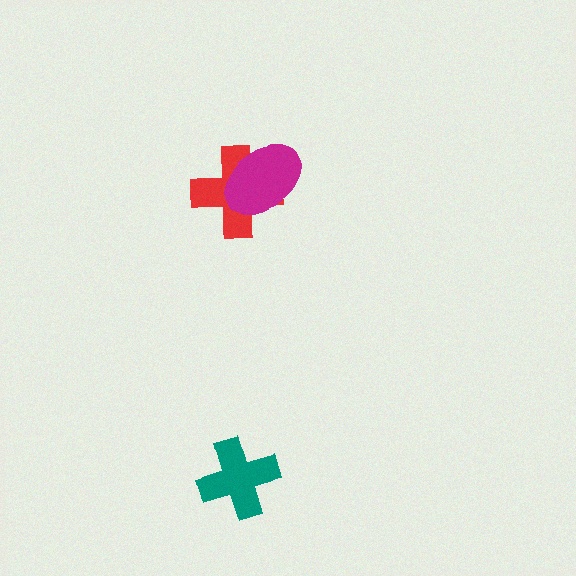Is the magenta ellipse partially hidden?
No, no other shape covers it.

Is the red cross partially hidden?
Yes, it is partially covered by another shape.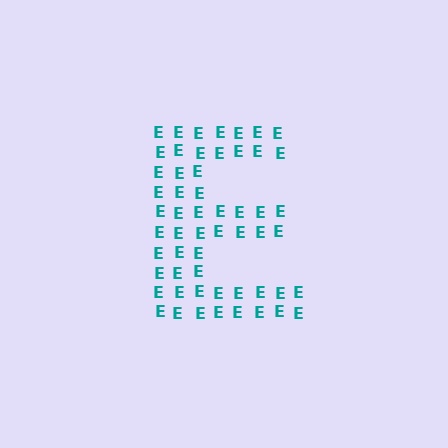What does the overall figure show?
The overall figure shows the letter E.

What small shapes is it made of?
It is made of small letter E's.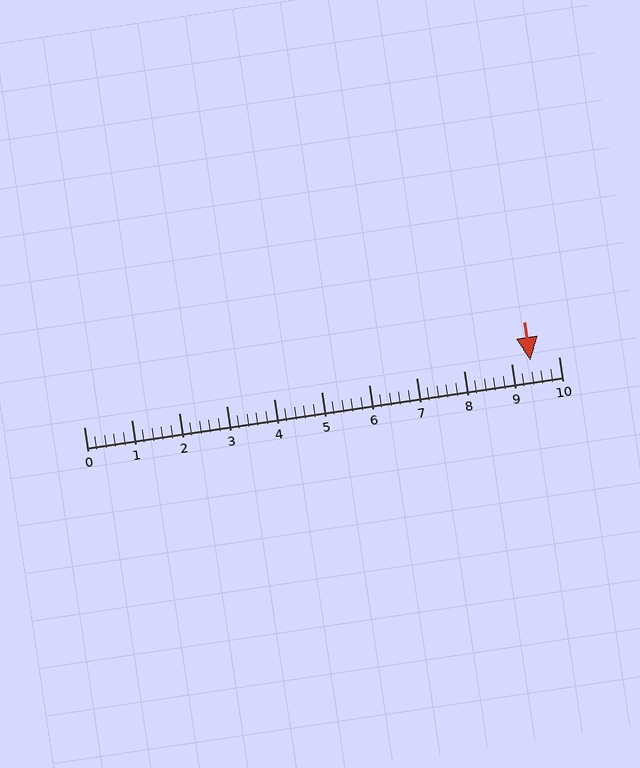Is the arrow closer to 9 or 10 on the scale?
The arrow is closer to 9.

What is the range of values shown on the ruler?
The ruler shows values from 0 to 10.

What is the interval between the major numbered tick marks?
The major tick marks are spaced 1 units apart.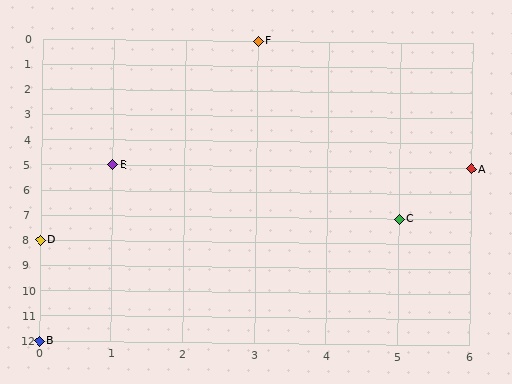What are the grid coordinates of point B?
Point B is at grid coordinates (0, 12).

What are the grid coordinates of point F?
Point F is at grid coordinates (3, 0).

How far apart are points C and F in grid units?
Points C and F are 2 columns and 7 rows apart (about 7.3 grid units diagonally).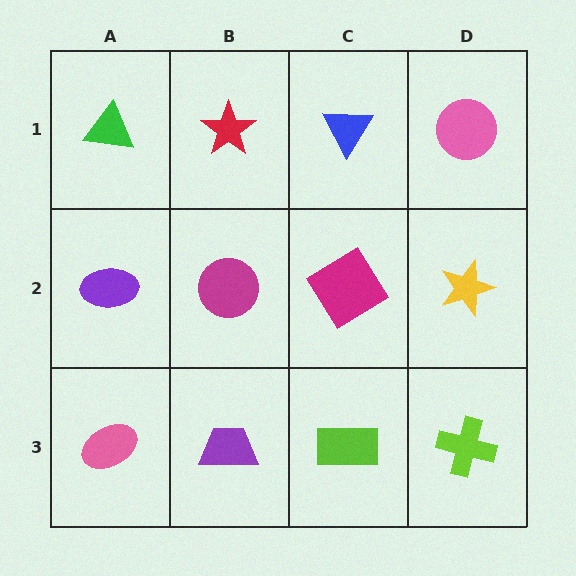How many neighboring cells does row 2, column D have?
3.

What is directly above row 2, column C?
A blue triangle.